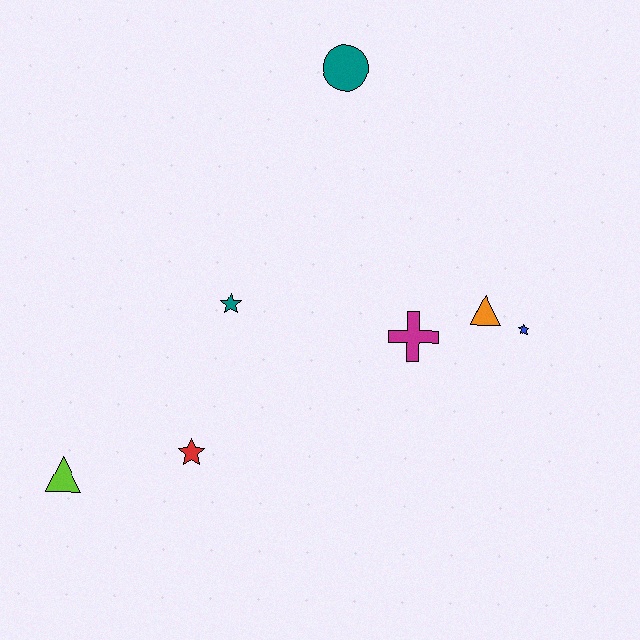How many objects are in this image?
There are 7 objects.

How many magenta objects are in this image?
There is 1 magenta object.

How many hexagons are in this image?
There are no hexagons.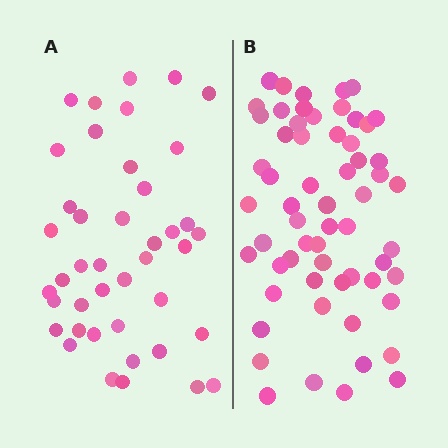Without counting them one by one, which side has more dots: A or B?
Region B (the right region) has more dots.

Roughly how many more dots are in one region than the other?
Region B has approximately 20 more dots than region A.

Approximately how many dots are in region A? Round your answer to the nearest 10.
About 40 dots. (The exact count is 42, which rounds to 40.)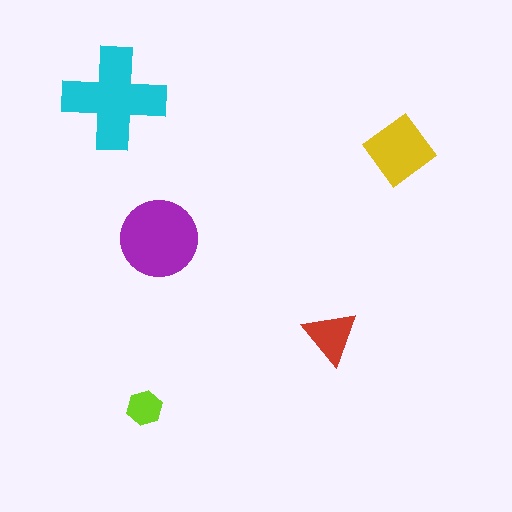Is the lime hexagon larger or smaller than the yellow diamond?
Smaller.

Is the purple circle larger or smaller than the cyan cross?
Smaller.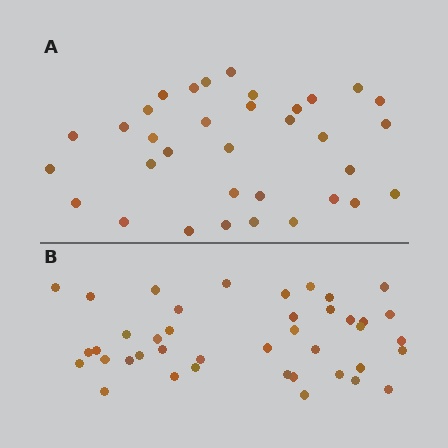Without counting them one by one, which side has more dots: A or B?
Region B (the bottom region) has more dots.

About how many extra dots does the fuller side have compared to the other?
Region B has roughly 8 or so more dots than region A.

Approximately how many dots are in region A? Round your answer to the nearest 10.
About 30 dots. (The exact count is 34, which rounds to 30.)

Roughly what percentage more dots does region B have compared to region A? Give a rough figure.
About 20% more.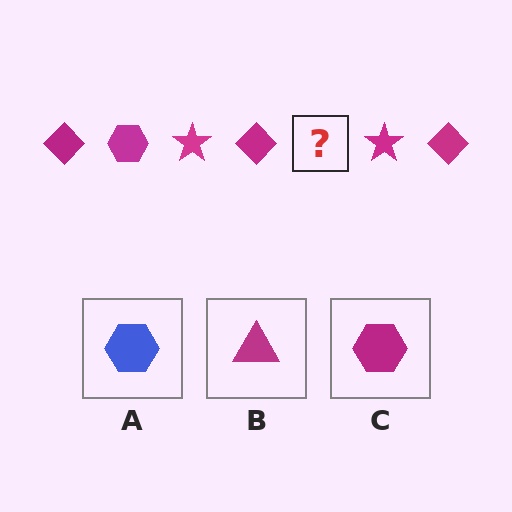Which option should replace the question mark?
Option C.